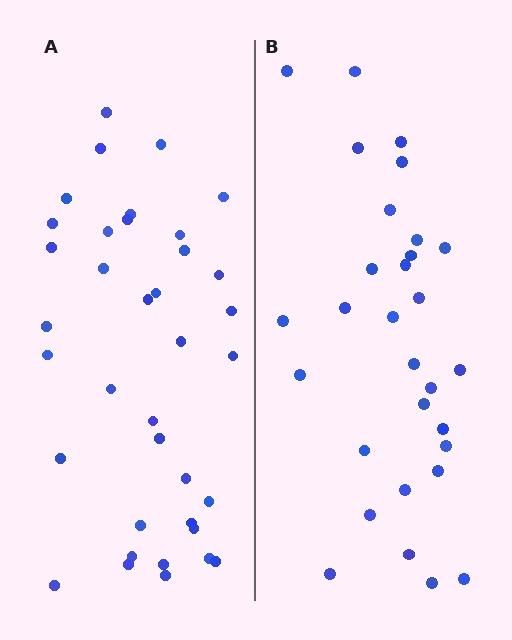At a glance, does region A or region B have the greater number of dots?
Region A (the left region) has more dots.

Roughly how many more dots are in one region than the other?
Region A has roughly 8 or so more dots than region B.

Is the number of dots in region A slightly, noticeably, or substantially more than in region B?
Region A has only slightly more — the two regions are fairly close. The ratio is roughly 1.2 to 1.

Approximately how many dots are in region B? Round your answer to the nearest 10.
About 30 dots.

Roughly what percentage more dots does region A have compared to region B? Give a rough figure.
About 25% more.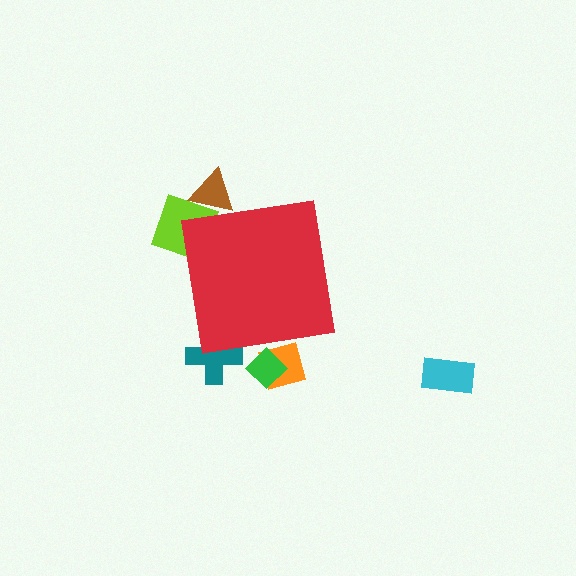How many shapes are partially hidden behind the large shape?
5 shapes are partially hidden.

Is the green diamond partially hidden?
Yes, the green diamond is partially hidden behind the red square.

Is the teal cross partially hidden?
Yes, the teal cross is partially hidden behind the red square.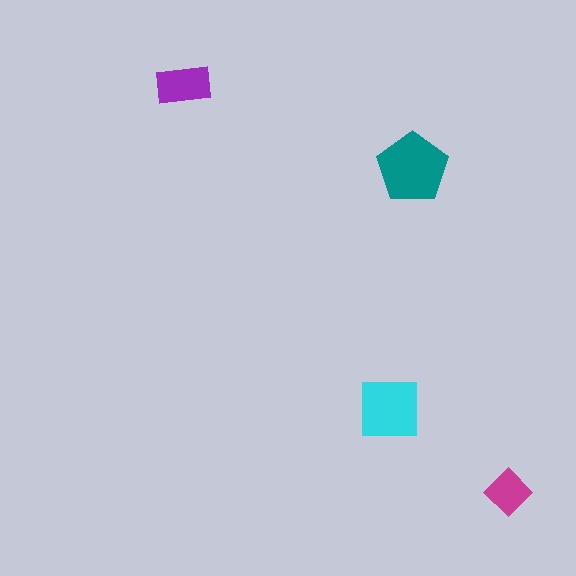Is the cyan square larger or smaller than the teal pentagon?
Smaller.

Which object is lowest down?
The magenta diamond is bottommost.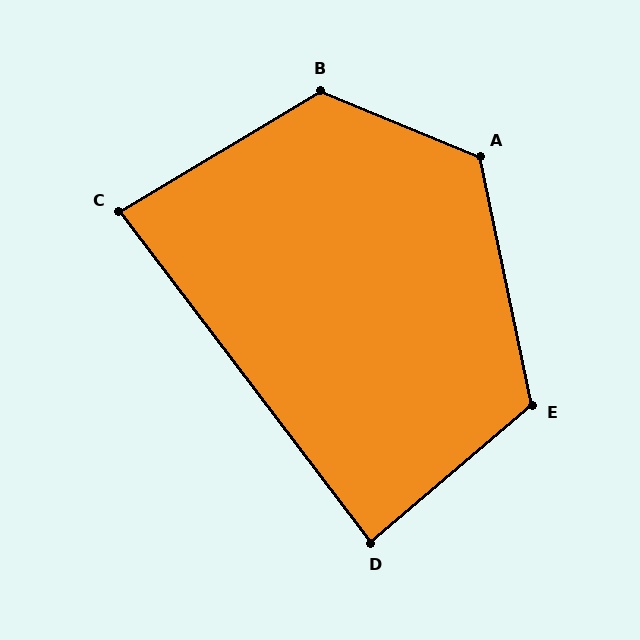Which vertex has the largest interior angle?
B, at approximately 127 degrees.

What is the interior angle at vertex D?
Approximately 87 degrees (approximately right).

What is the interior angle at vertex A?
Approximately 124 degrees (obtuse).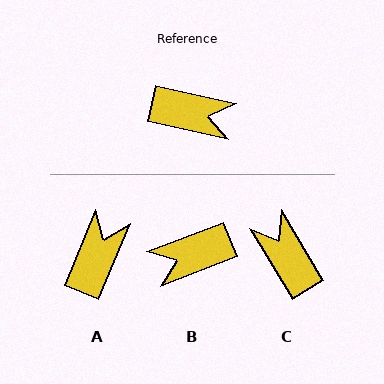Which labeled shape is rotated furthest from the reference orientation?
B, about 146 degrees away.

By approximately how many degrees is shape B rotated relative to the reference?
Approximately 146 degrees clockwise.